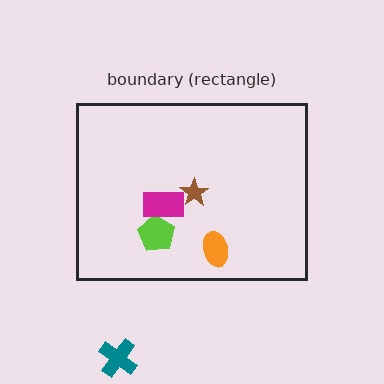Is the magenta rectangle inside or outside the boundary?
Inside.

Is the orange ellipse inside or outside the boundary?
Inside.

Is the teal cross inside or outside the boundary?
Outside.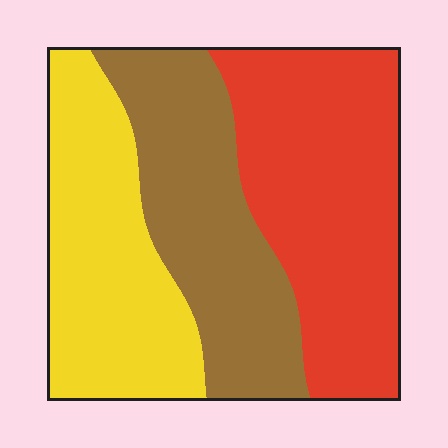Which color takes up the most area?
Red, at roughly 40%.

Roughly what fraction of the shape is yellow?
Yellow covers around 30% of the shape.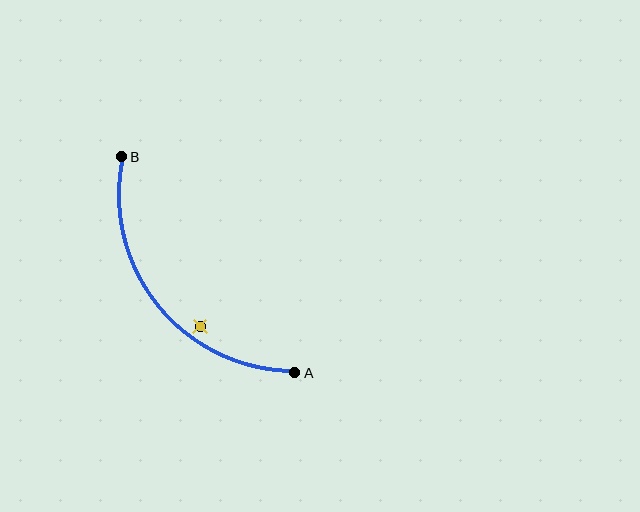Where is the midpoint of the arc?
The arc midpoint is the point on the curve farthest from the straight line joining A and B. It sits below and to the left of that line.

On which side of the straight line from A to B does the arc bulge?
The arc bulges below and to the left of the straight line connecting A and B.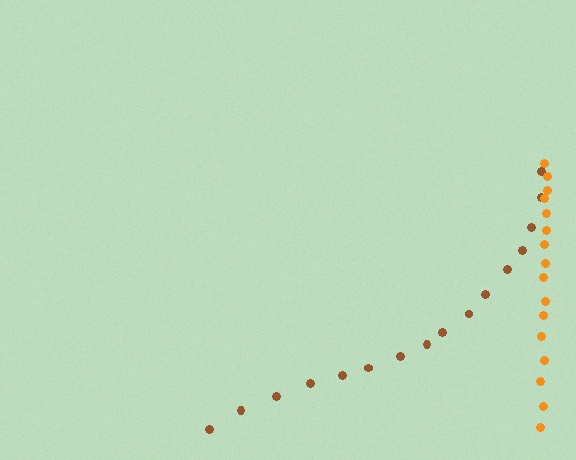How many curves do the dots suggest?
There are 2 distinct paths.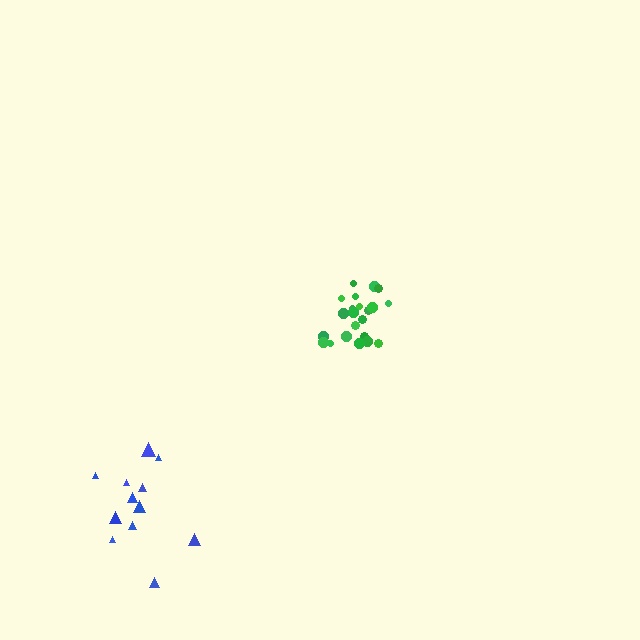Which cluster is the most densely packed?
Green.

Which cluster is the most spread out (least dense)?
Blue.